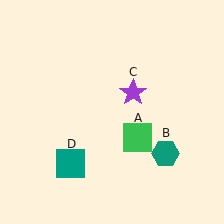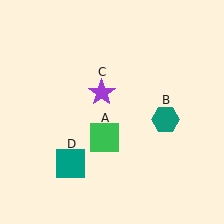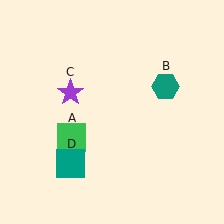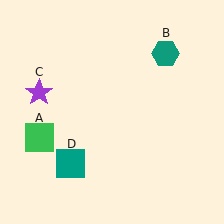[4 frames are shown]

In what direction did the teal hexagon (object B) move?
The teal hexagon (object B) moved up.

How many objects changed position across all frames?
3 objects changed position: green square (object A), teal hexagon (object B), purple star (object C).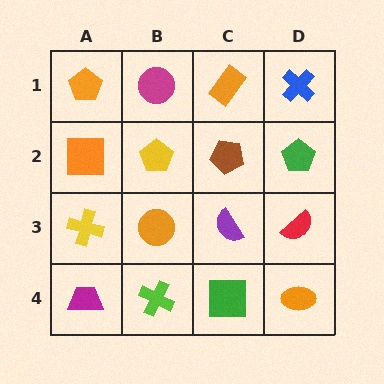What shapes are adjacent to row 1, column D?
A green pentagon (row 2, column D), an orange rectangle (row 1, column C).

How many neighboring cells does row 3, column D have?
3.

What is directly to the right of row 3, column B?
A purple semicircle.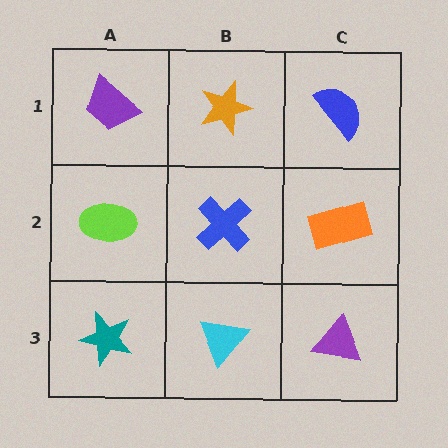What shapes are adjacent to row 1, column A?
A lime ellipse (row 2, column A), an orange star (row 1, column B).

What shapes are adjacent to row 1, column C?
An orange rectangle (row 2, column C), an orange star (row 1, column B).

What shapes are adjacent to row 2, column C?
A blue semicircle (row 1, column C), a purple triangle (row 3, column C), a blue cross (row 2, column B).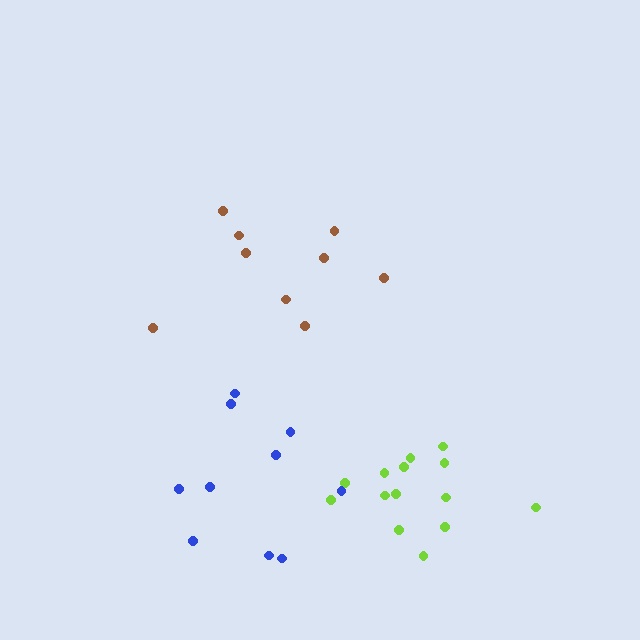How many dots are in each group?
Group 1: 9 dots, Group 2: 14 dots, Group 3: 10 dots (33 total).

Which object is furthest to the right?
The lime cluster is rightmost.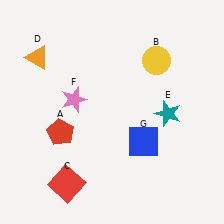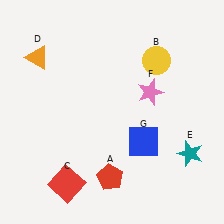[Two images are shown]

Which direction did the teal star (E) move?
The teal star (E) moved down.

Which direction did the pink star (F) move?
The pink star (F) moved right.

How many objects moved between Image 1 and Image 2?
3 objects moved between the two images.